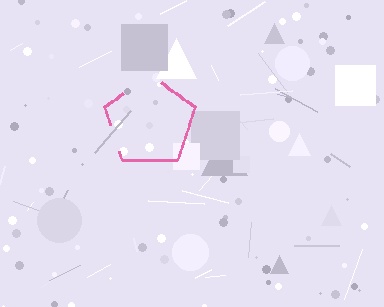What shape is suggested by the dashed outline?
The dashed outline suggests a pentagon.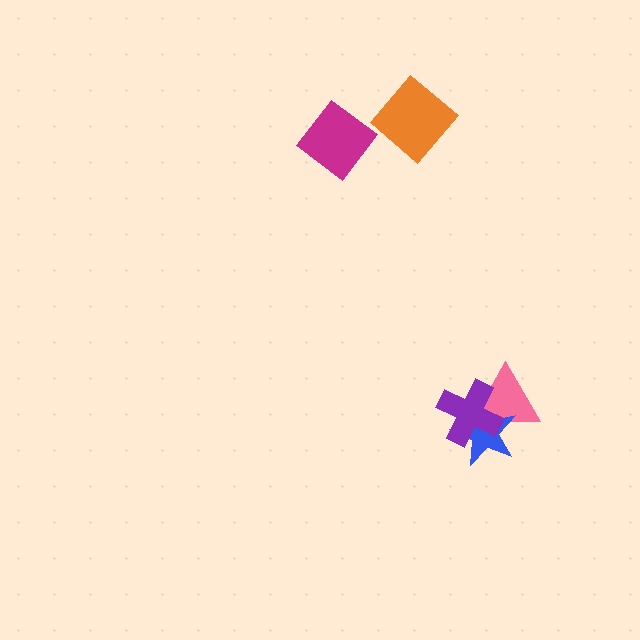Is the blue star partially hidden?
Yes, it is partially covered by another shape.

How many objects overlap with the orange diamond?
0 objects overlap with the orange diamond.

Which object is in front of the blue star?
The purple cross is in front of the blue star.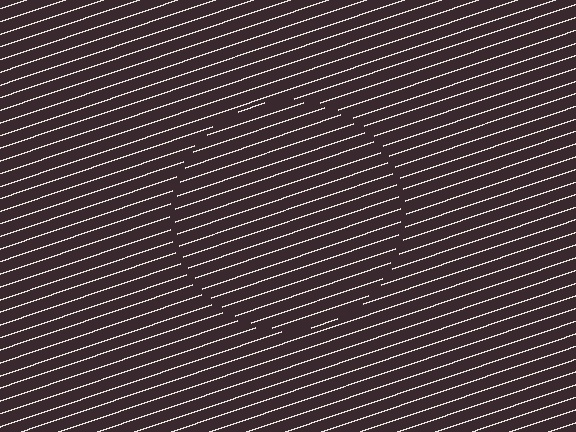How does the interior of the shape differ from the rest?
The interior of the shape contains the same grating, shifted by half a period — the contour is defined by the phase discontinuity where line-ends from the inner and outer gratings abut.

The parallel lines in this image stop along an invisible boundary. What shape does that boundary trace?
An illusory circle. The interior of the shape contains the same grating, shifted by half a period — the contour is defined by the phase discontinuity where line-ends from the inner and outer gratings abut.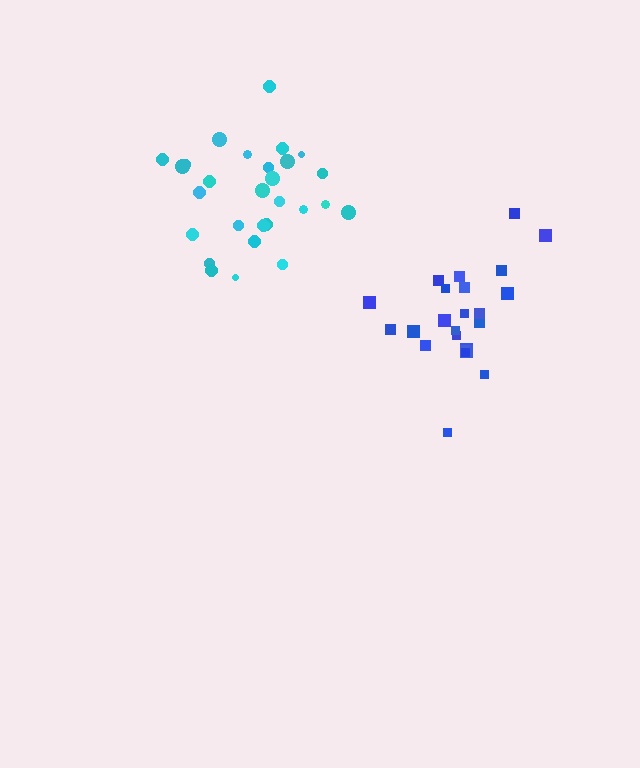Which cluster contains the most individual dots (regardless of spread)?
Cyan (28).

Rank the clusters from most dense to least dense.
blue, cyan.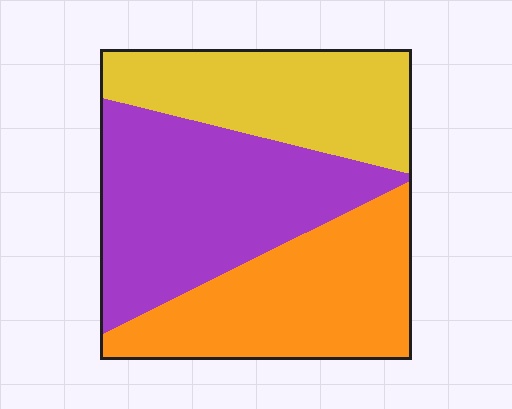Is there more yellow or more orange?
Orange.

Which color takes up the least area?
Yellow, at roughly 30%.